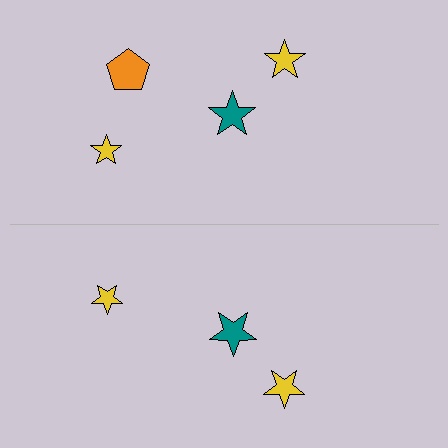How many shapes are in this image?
There are 7 shapes in this image.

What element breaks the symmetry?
A orange pentagon is missing from the bottom side.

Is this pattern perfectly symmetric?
No, the pattern is not perfectly symmetric. A orange pentagon is missing from the bottom side.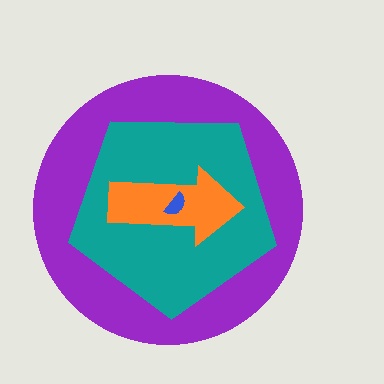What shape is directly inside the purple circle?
The teal pentagon.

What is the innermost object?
The blue semicircle.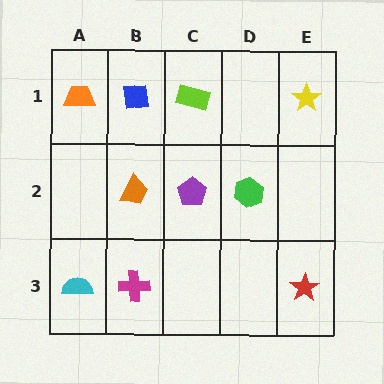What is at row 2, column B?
An orange trapezoid.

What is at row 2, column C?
A purple pentagon.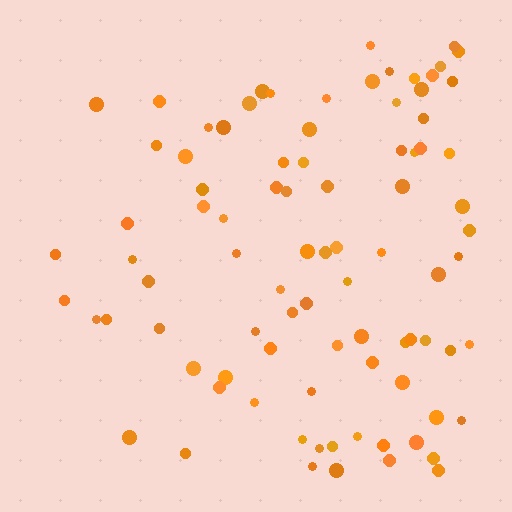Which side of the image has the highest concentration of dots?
The right.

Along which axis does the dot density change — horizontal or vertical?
Horizontal.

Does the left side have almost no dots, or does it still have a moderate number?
Still a moderate number, just noticeably fewer than the right.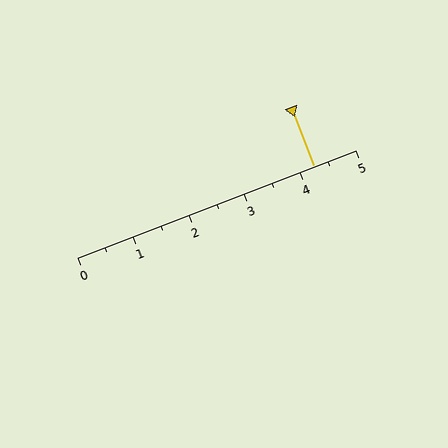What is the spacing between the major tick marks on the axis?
The major ticks are spaced 1 apart.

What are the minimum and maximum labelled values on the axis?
The axis runs from 0 to 5.